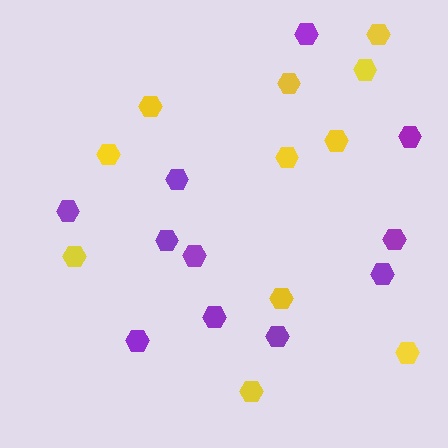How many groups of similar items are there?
There are 2 groups: one group of purple hexagons (11) and one group of yellow hexagons (11).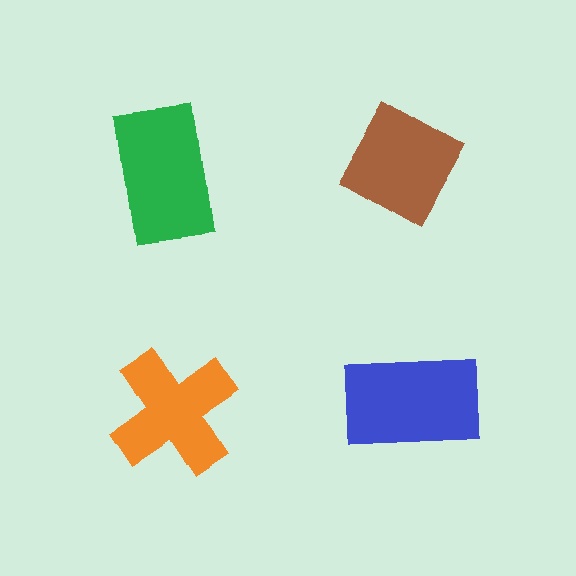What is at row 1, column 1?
A green rectangle.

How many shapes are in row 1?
2 shapes.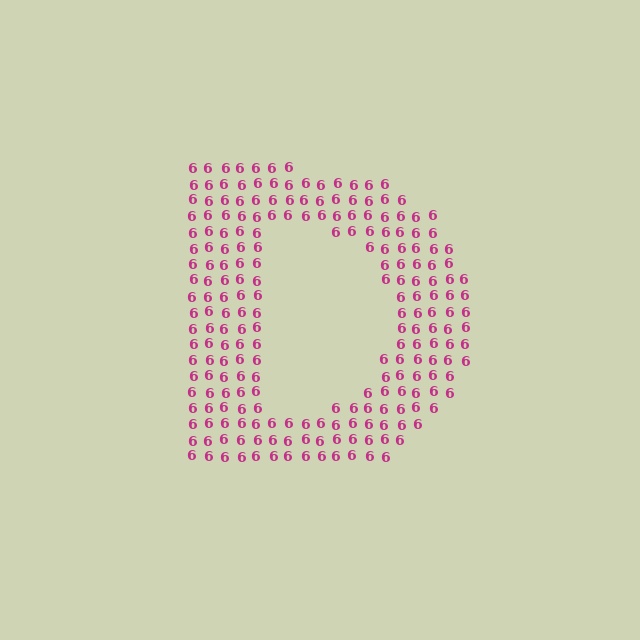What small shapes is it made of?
It is made of small digit 6's.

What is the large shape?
The large shape is the letter D.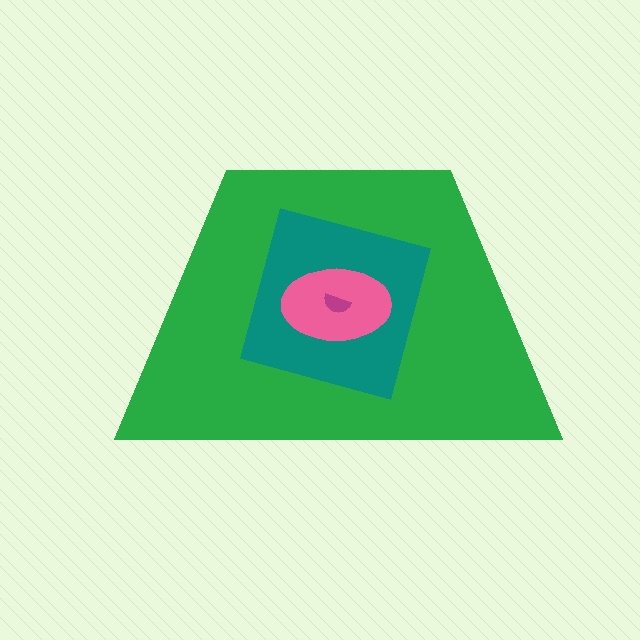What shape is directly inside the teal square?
The pink ellipse.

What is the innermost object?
The magenta semicircle.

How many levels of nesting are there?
4.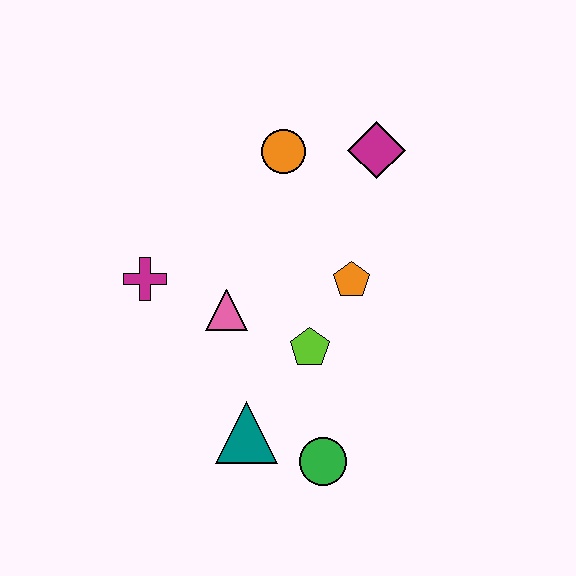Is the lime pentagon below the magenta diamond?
Yes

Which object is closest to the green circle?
The teal triangle is closest to the green circle.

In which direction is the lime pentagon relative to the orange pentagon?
The lime pentagon is below the orange pentagon.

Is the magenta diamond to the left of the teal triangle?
No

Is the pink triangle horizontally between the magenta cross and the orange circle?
Yes